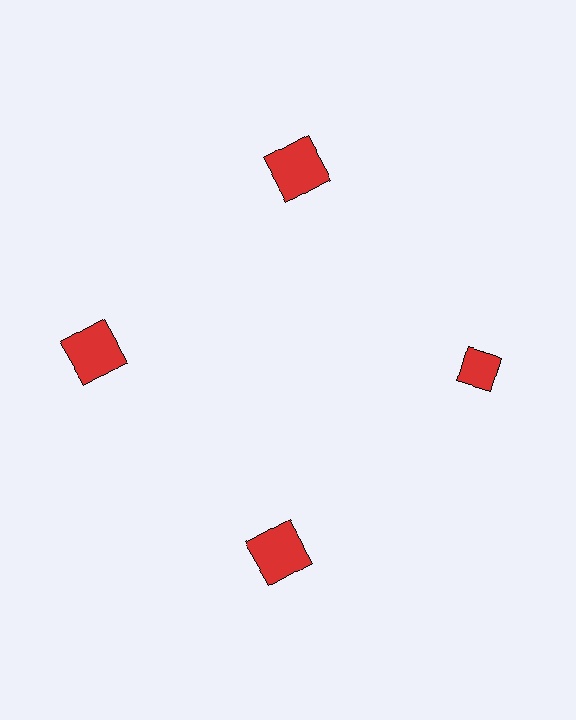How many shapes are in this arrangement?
There are 4 shapes arranged in a ring pattern.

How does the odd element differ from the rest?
It has a different shape: diamond instead of square.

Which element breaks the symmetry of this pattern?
The red diamond at roughly the 3 o'clock position breaks the symmetry. All other shapes are red squares.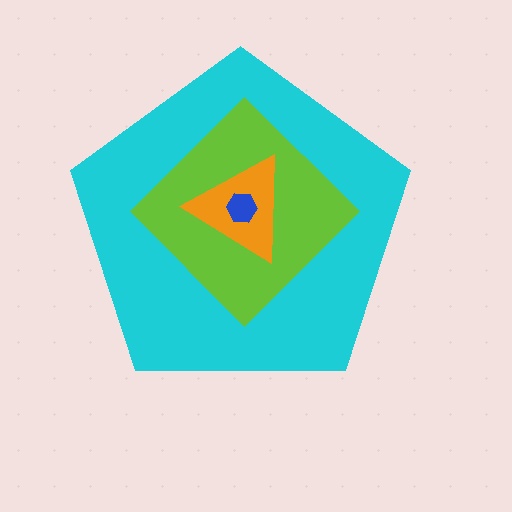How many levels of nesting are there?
4.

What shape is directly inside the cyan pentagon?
The lime diamond.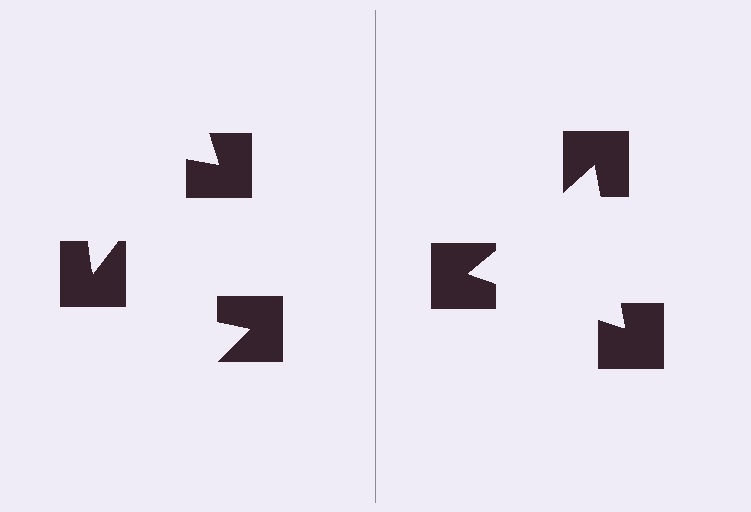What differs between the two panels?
The notched squares are positioned identically on both sides; only the wedge orientations differ. On the right they align to a triangle; on the left they are misaligned.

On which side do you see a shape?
An illusory triangle appears on the right side. On the left side the wedge cuts are rotated, so no coherent shape forms.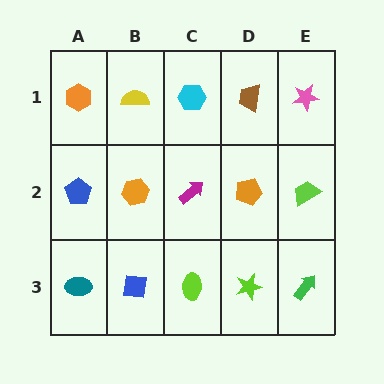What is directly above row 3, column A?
A blue pentagon.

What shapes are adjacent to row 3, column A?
A blue pentagon (row 2, column A), a blue square (row 3, column B).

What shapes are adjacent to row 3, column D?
An orange pentagon (row 2, column D), a lime ellipse (row 3, column C), a green arrow (row 3, column E).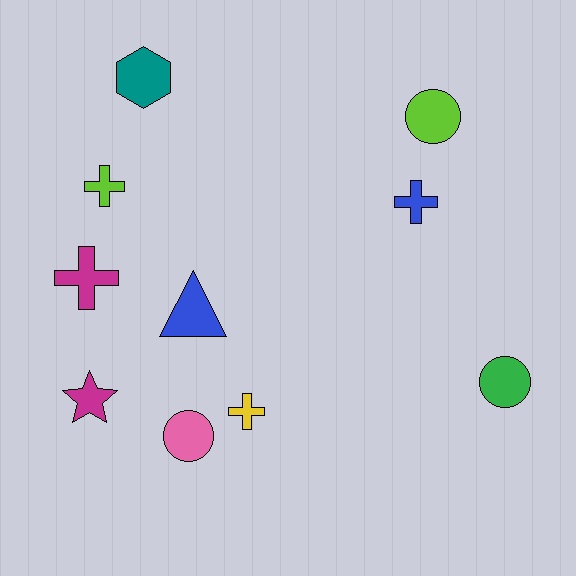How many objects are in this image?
There are 10 objects.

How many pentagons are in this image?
There are no pentagons.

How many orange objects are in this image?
There are no orange objects.